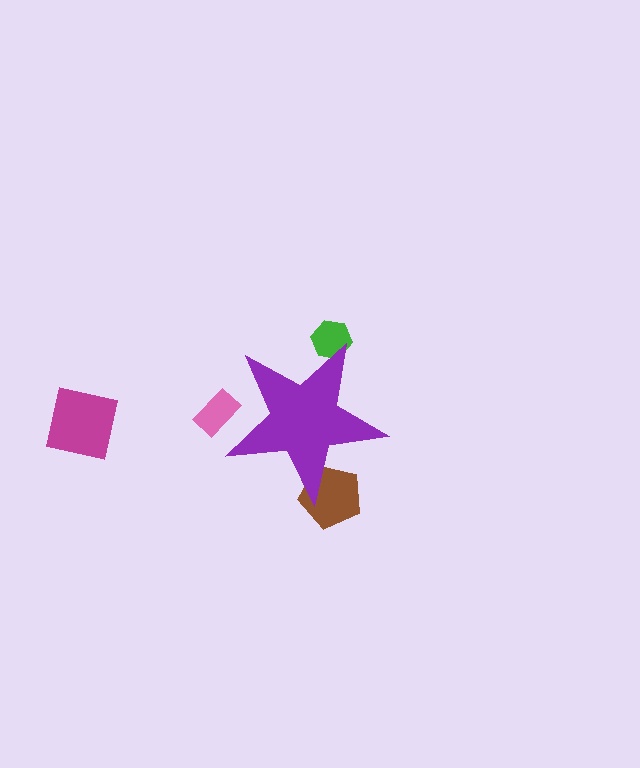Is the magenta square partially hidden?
No, the magenta square is fully visible.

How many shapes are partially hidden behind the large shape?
3 shapes are partially hidden.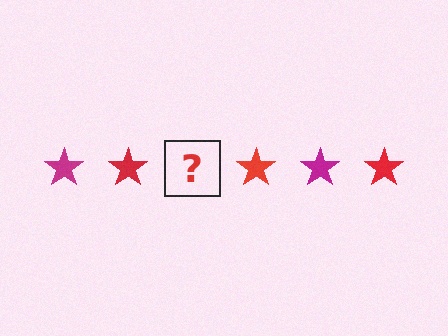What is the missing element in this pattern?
The missing element is a magenta star.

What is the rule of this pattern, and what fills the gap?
The rule is that the pattern cycles through magenta, red stars. The gap should be filled with a magenta star.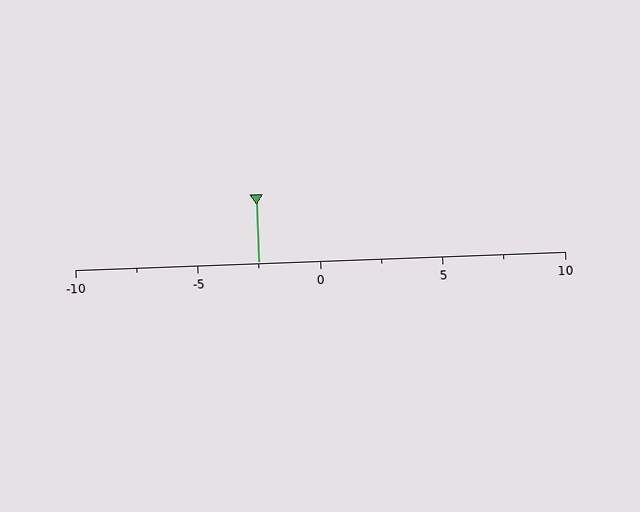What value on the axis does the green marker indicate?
The marker indicates approximately -2.5.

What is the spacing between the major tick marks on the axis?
The major ticks are spaced 5 apart.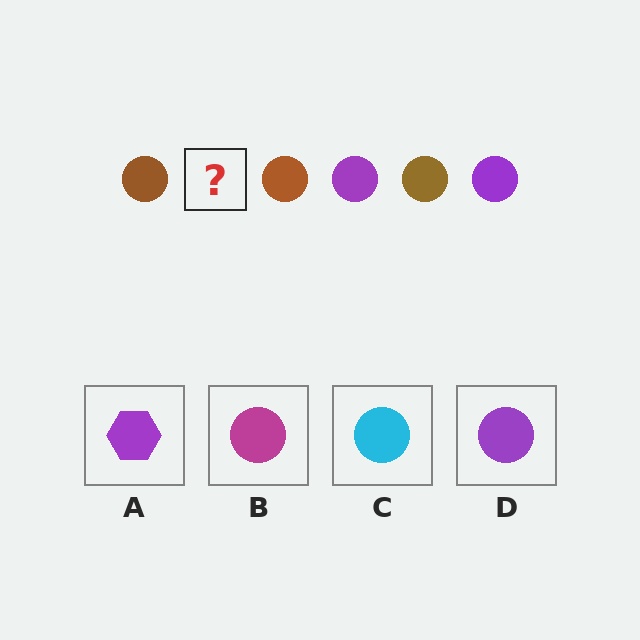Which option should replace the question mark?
Option D.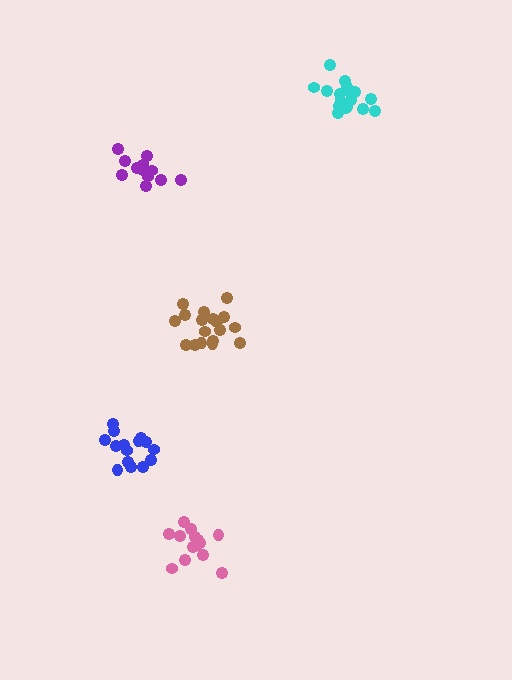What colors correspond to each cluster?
The clusters are colored: cyan, brown, pink, blue, purple.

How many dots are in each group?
Group 1: 17 dots, Group 2: 18 dots, Group 3: 14 dots, Group 4: 15 dots, Group 5: 12 dots (76 total).